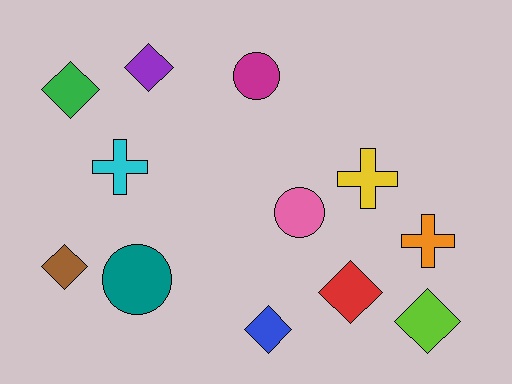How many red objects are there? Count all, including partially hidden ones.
There is 1 red object.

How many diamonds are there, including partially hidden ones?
There are 6 diamonds.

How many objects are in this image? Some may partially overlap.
There are 12 objects.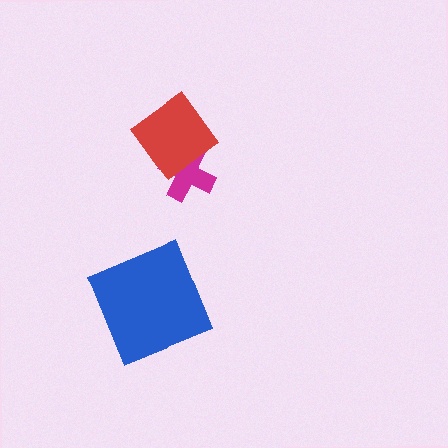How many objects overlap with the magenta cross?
1 object overlaps with the magenta cross.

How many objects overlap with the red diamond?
1 object overlaps with the red diamond.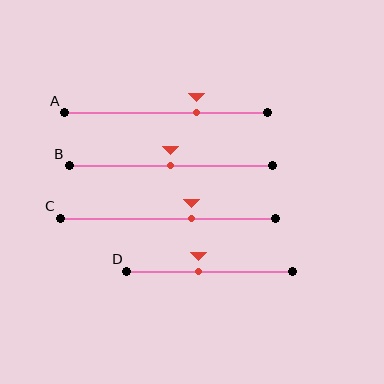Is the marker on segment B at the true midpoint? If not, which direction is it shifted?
Yes, the marker on segment B is at the true midpoint.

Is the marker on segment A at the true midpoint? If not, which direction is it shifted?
No, the marker on segment A is shifted to the right by about 15% of the segment length.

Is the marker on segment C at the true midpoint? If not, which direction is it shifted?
No, the marker on segment C is shifted to the right by about 11% of the segment length.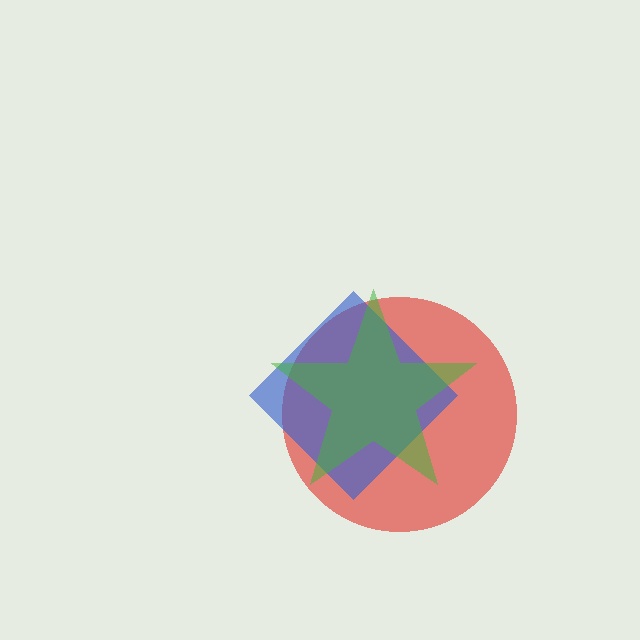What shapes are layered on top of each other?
The layered shapes are: a red circle, a blue diamond, a green star.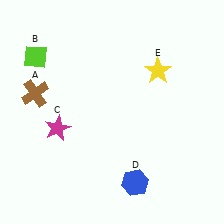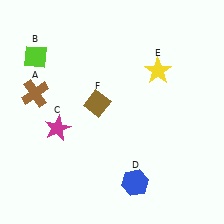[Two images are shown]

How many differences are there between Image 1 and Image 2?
There is 1 difference between the two images.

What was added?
A brown diamond (F) was added in Image 2.